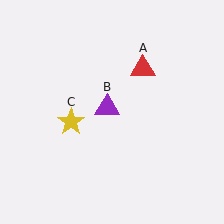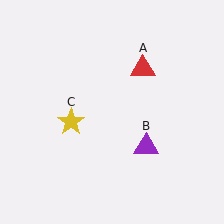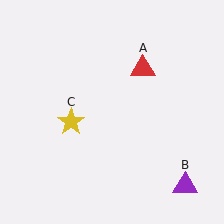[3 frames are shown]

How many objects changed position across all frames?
1 object changed position: purple triangle (object B).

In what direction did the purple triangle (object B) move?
The purple triangle (object B) moved down and to the right.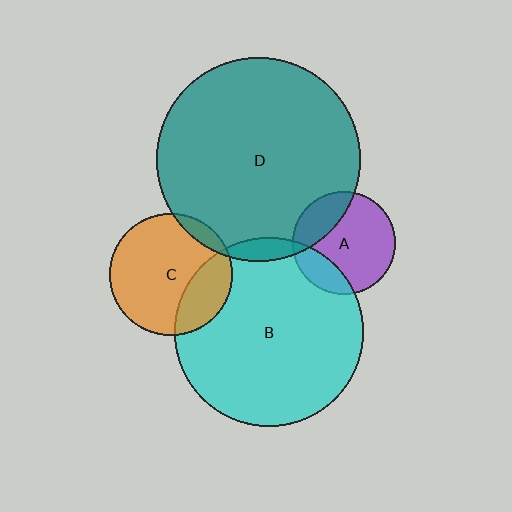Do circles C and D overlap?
Yes.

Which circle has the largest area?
Circle D (teal).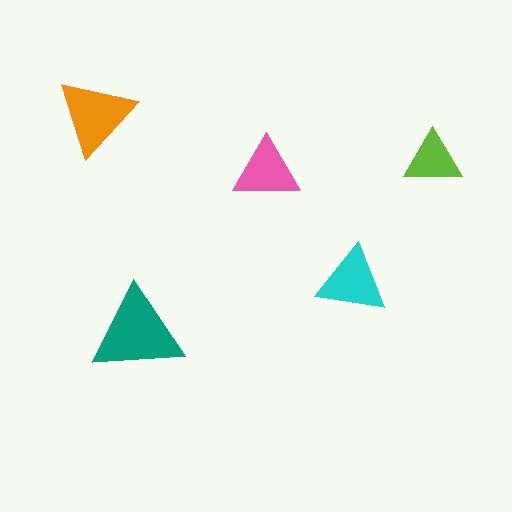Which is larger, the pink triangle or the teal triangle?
The teal one.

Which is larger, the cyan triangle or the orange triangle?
The orange one.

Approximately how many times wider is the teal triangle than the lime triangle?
About 1.5 times wider.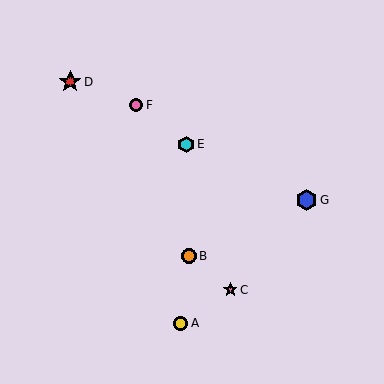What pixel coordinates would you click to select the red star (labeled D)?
Click at (70, 82) to select the red star D.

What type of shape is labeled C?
Shape C is a pink star.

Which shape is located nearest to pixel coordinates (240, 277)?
The pink star (labeled C) at (230, 290) is nearest to that location.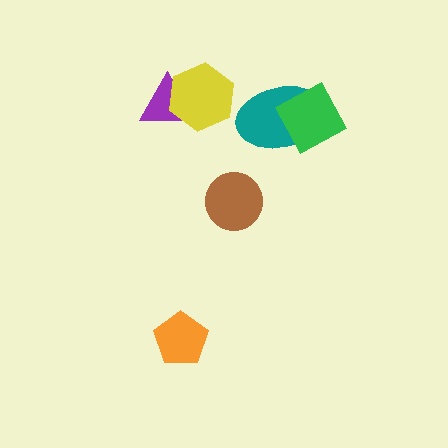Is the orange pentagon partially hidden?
No, no other shape covers it.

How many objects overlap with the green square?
1 object overlaps with the green square.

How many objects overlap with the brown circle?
0 objects overlap with the brown circle.